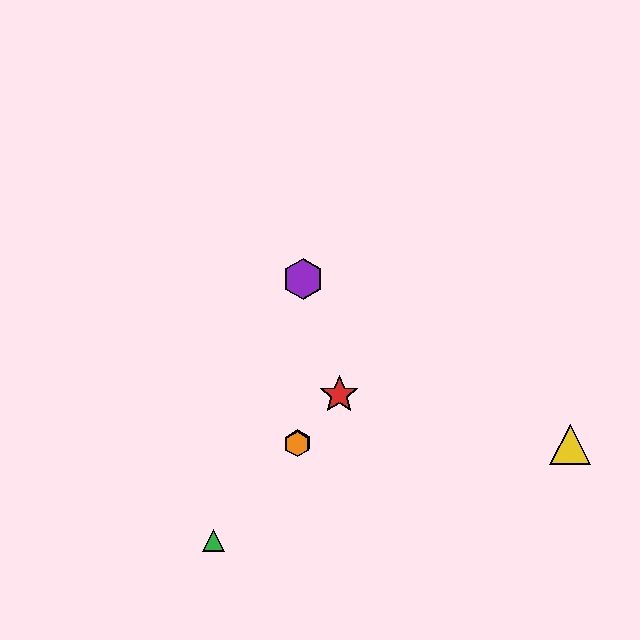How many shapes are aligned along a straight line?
4 shapes (the red star, the blue hexagon, the green triangle, the orange hexagon) are aligned along a straight line.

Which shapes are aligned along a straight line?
The red star, the blue hexagon, the green triangle, the orange hexagon are aligned along a straight line.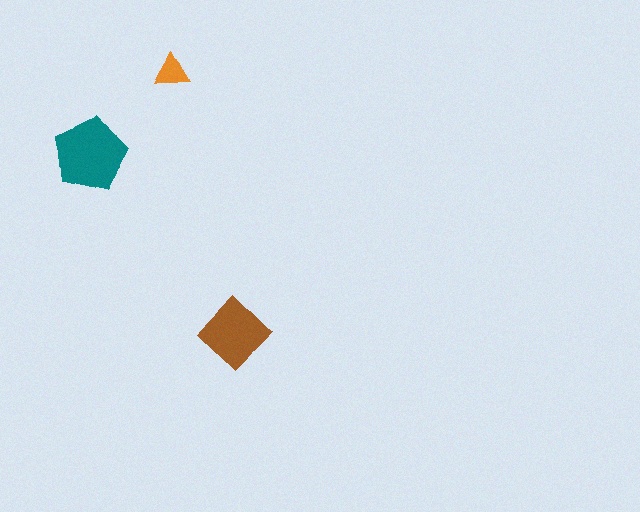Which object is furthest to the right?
The brown diamond is rightmost.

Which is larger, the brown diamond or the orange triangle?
The brown diamond.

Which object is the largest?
The teal pentagon.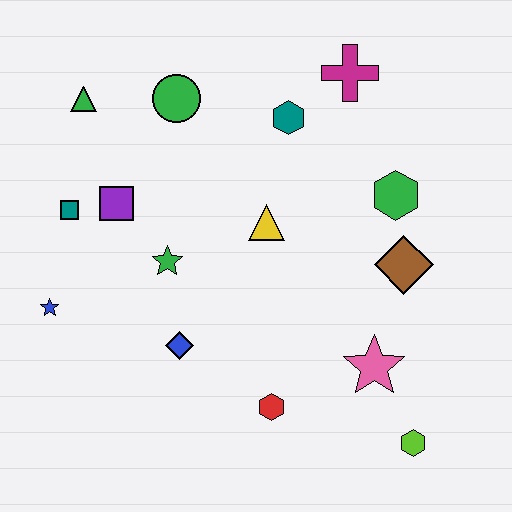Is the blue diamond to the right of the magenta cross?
No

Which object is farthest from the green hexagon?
The blue star is farthest from the green hexagon.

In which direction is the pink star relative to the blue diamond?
The pink star is to the right of the blue diamond.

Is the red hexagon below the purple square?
Yes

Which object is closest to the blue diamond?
The green star is closest to the blue diamond.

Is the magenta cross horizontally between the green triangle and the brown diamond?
Yes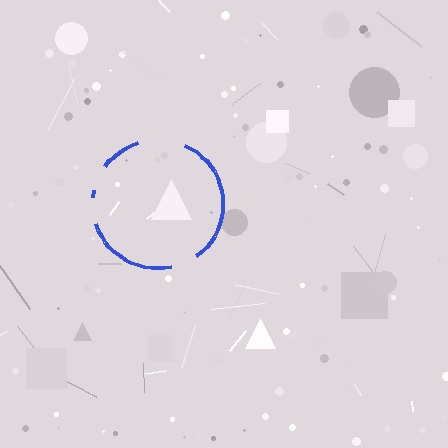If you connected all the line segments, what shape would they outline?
They would outline a circle.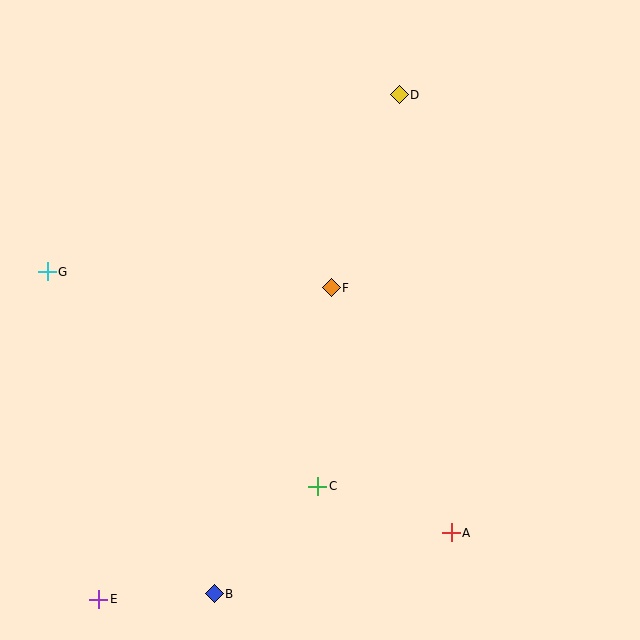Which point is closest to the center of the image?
Point F at (331, 288) is closest to the center.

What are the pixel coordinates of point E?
Point E is at (99, 599).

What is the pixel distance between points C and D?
The distance between C and D is 400 pixels.